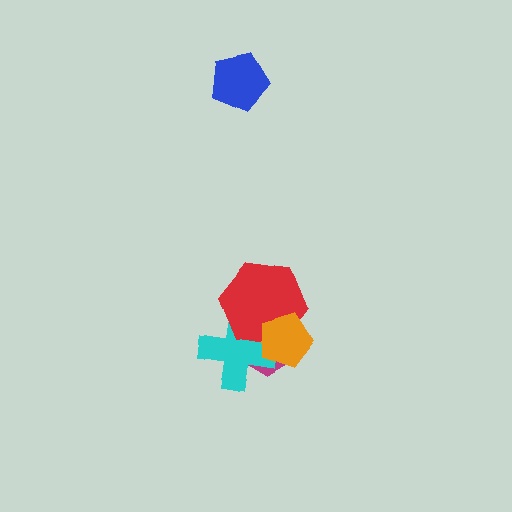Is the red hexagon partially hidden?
Yes, it is partially covered by another shape.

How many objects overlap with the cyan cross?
3 objects overlap with the cyan cross.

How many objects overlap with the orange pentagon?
3 objects overlap with the orange pentagon.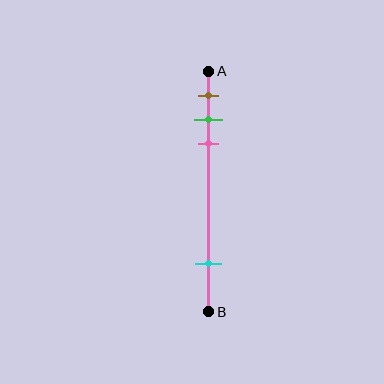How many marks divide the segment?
There are 4 marks dividing the segment.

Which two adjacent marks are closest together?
The green and pink marks are the closest adjacent pair.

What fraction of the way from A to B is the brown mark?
The brown mark is approximately 10% (0.1) of the way from A to B.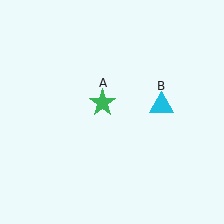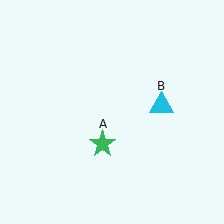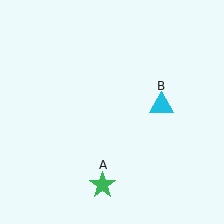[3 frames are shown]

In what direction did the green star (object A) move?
The green star (object A) moved down.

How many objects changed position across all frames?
1 object changed position: green star (object A).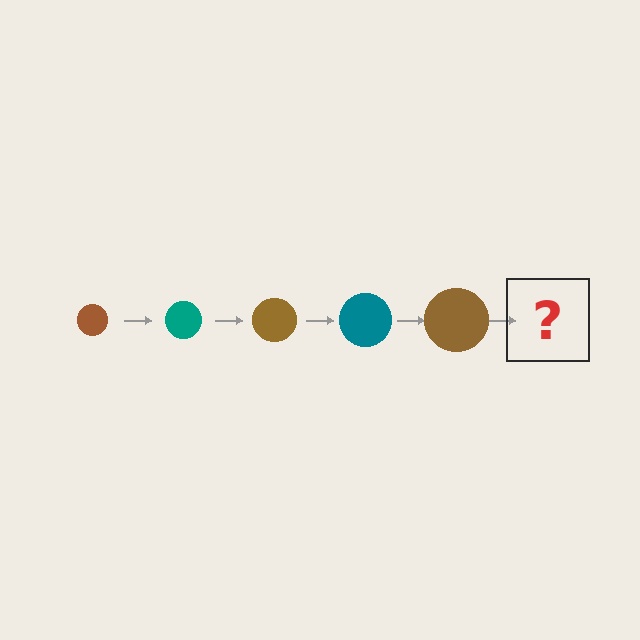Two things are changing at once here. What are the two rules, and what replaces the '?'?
The two rules are that the circle grows larger each step and the color cycles through brown and teal. The '?' should be a teal circle, larger than the previous one.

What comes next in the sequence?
The next element should be a teal circle, larger than the previous one.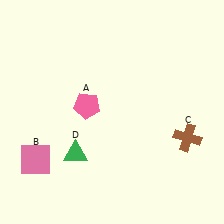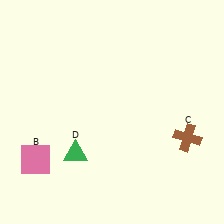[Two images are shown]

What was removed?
The pink pentagon (A) was removed in Image 2.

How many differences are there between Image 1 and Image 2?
There is 1 difference between the two images.